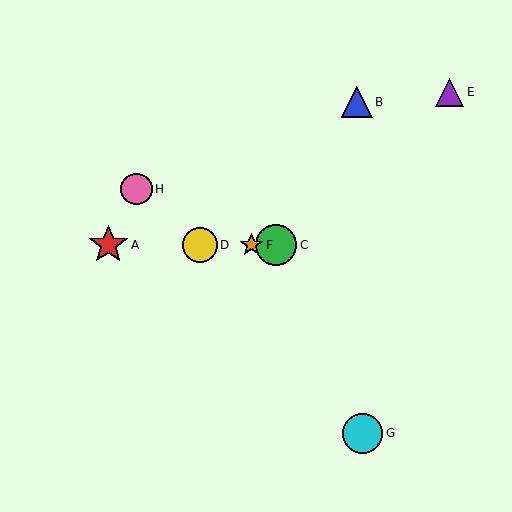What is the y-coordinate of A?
Object A is at y≈245.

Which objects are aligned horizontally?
Objects A, C, D, F are aligned horizontally.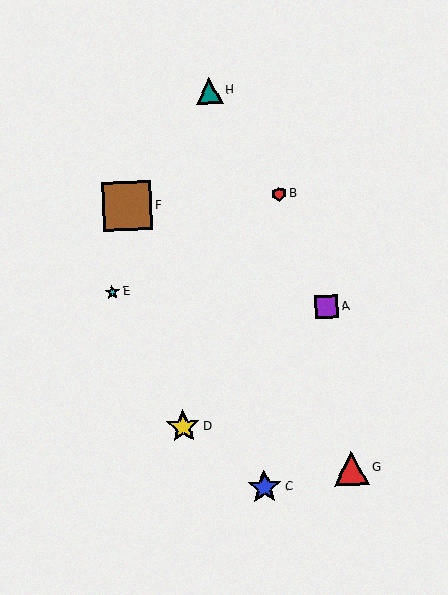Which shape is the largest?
The brown square (labeled F) is the largest.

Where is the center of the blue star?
The center of the blue star is at (264, 487).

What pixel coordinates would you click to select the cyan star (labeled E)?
Click at (112, 292) to select the cyan star E.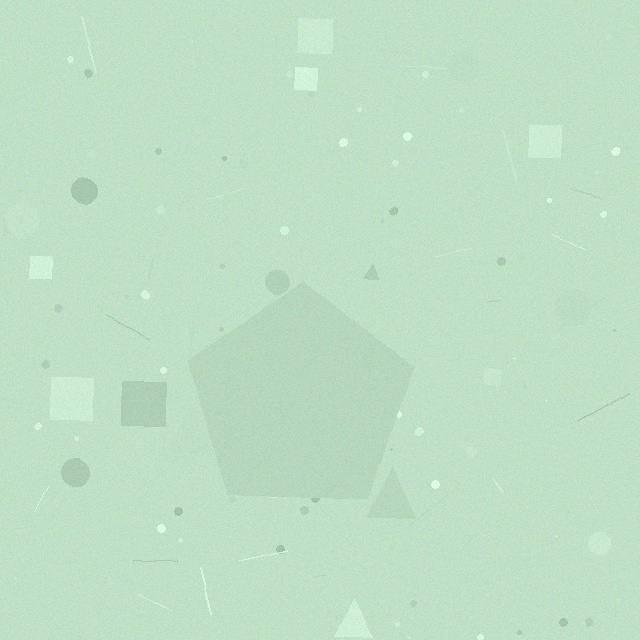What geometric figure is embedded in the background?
A pentagon is embedded in the background.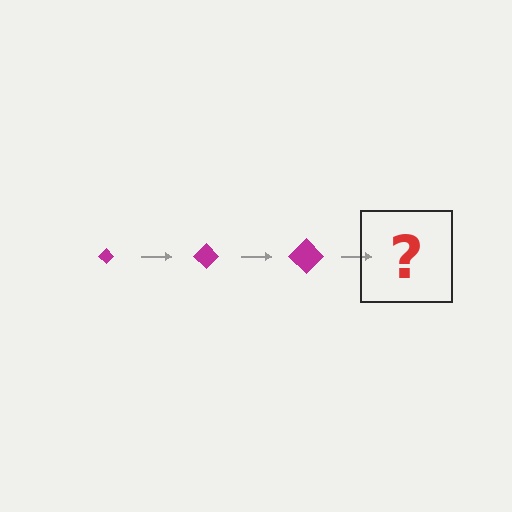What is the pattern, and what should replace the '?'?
The pattern is that the diamond gets progressively larger each step. The '?' should be a magenta diamond, larger than the previous one.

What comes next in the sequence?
The next element should be a magenta diamond, larger than the previous one.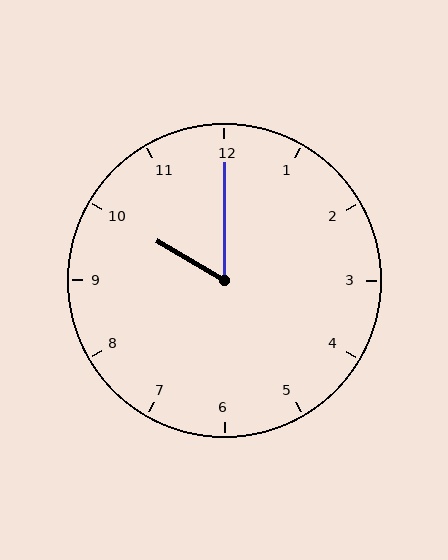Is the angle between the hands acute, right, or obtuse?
It is acute.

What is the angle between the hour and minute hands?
Approximately 60 degrees.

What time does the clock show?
10:00.